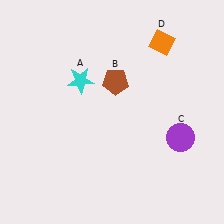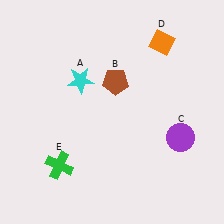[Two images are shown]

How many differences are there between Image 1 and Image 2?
There is 1 difference between the two images.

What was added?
A green cross (E) was added in Image 2.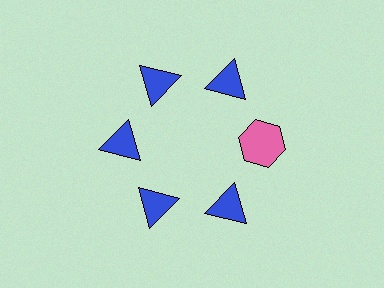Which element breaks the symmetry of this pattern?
The pink hexagon at roughly the 3 o'clock position breaks the symmetry. All other shapes are blue triangles.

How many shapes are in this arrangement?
There are 6 shapes arranged in a ring pattern.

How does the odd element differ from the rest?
It differs in both color (pink instead of blue) and shape (hexagon instead of triangle).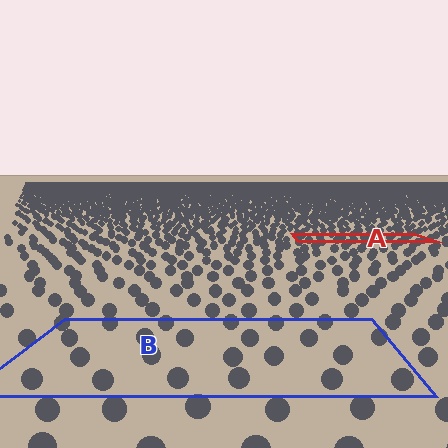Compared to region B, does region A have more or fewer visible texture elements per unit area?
Region A has more texture elements per unit area — they are packed more densely because it is farther away.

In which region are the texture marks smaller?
The texture marks are smaller in region A, because it is farther away.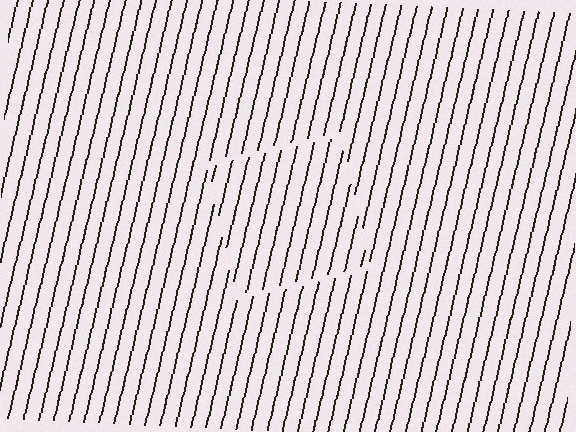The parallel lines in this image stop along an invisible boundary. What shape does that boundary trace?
An illusory square. The interior of the shape contains the same grating, shifted by half a period — the contour is defined by the phase discontinuity where line-ends from the inner and outer gratings abut.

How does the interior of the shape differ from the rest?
The interior of the shape contains the same grating, shifted by half a period — the contour is defined by the phase discontinuity where line-ends from the inner and outer gratings abut.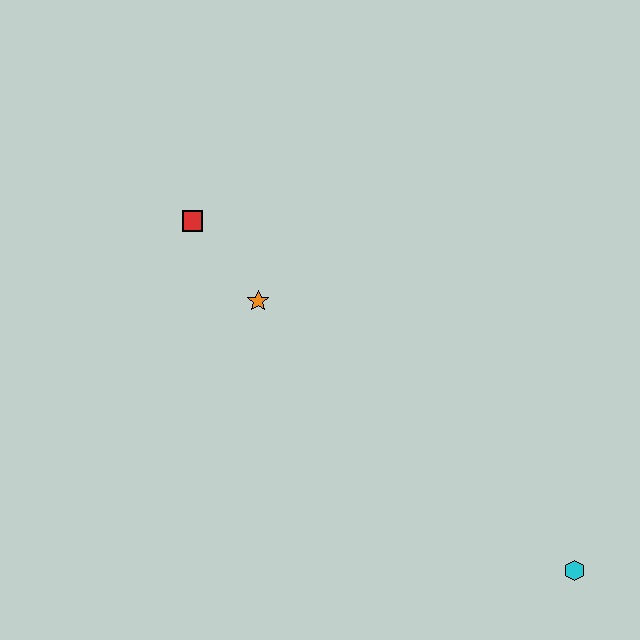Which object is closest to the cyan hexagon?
The orange star is closest to the cyan hexagon.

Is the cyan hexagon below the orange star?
Yes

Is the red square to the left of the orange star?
Yes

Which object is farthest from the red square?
The cyan hexagon is farthest from the red square.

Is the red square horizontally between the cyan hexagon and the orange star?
No